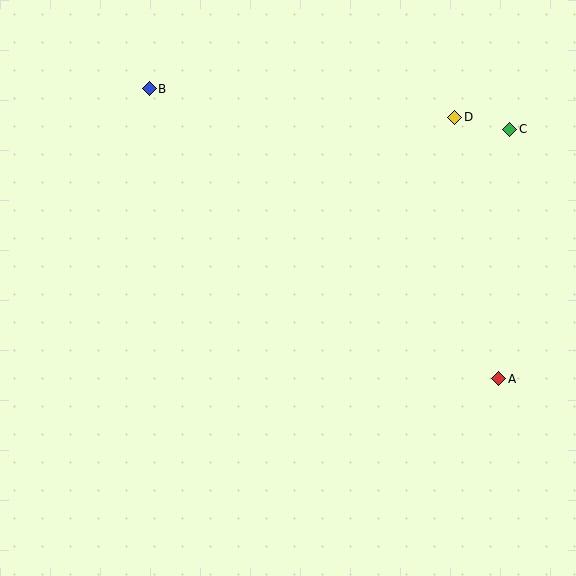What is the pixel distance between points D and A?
The distance between D and A is 265 pixels.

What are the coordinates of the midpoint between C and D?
The midpoint between C and D is at (482, 123).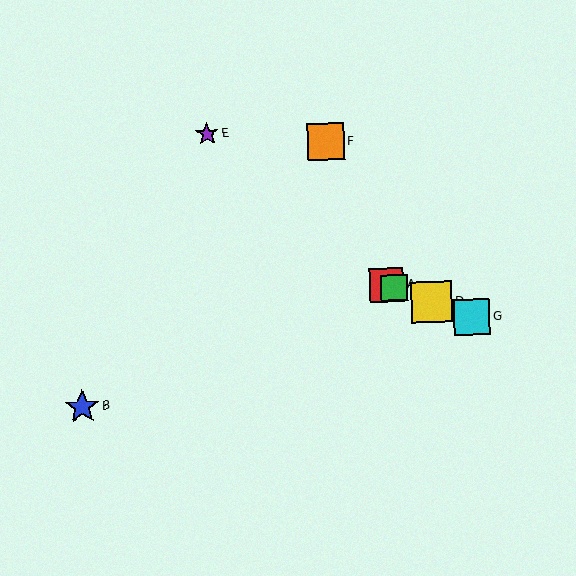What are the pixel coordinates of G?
Object G is at (472, 317).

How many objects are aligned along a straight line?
4 objects (A, C, D, G) are aligned along a straight line.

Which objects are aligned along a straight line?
Objects A, C, D, G are aligned along a straight line.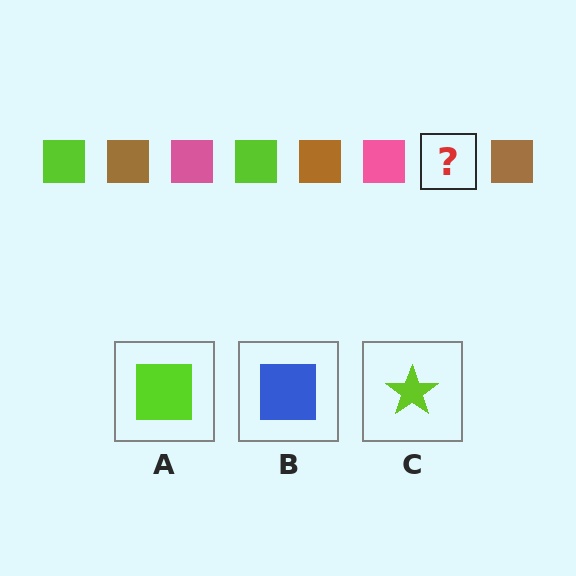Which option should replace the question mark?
Option A.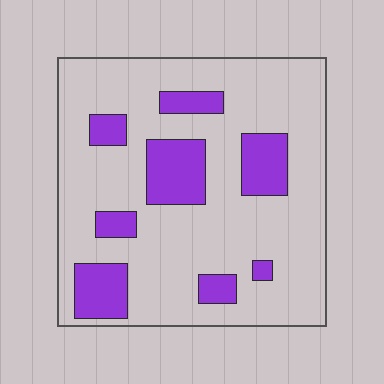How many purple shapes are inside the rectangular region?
8.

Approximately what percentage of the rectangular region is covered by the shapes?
Approximately 20%.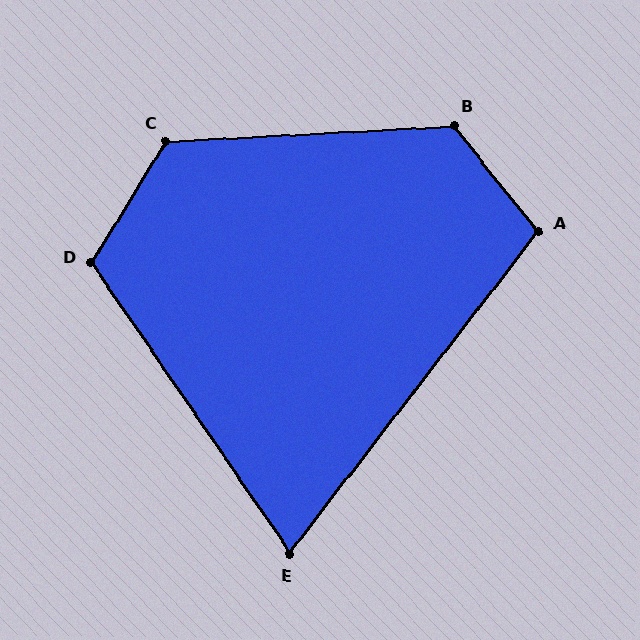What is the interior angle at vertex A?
Approximately 104 degrees (obtuse).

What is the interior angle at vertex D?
Approximately 114 degrees (obtuse).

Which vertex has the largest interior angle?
B, at approximately 126 degrees.